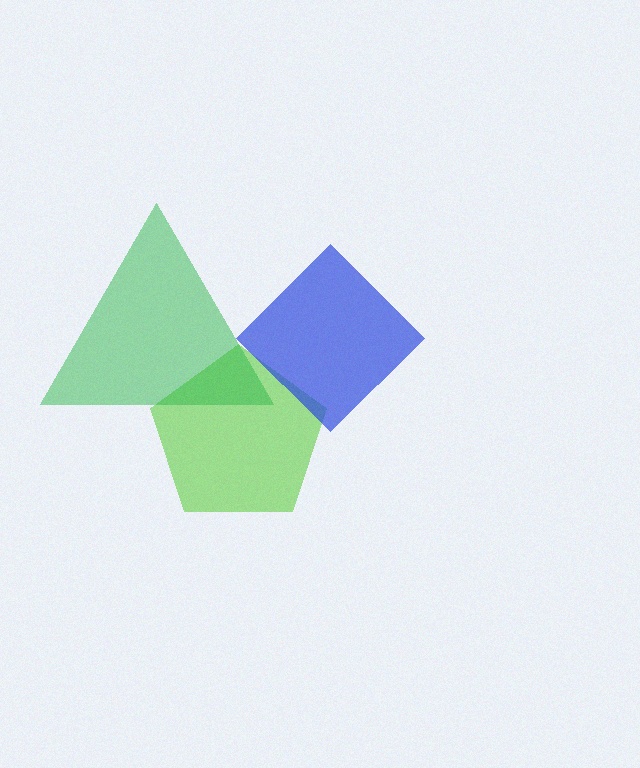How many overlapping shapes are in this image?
There are 3 overlapping shapes in the image.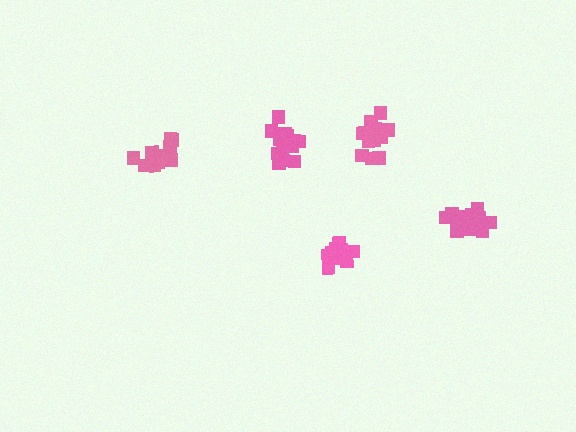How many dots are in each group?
Group 1: 14 dots, Group 2: 12 dots, Group 3: 17 dots, Group 4: 12 dots, Group 5: 16 dots (71 total).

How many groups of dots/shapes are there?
There are 5 groups.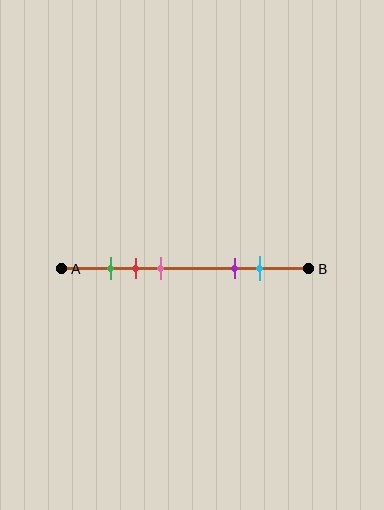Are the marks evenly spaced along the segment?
No, the marks are not evenly spaced.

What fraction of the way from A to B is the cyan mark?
The cyan mark is approximately 80% (0.8) of the way from A to B.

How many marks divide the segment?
There are 5 marks dividing the segment.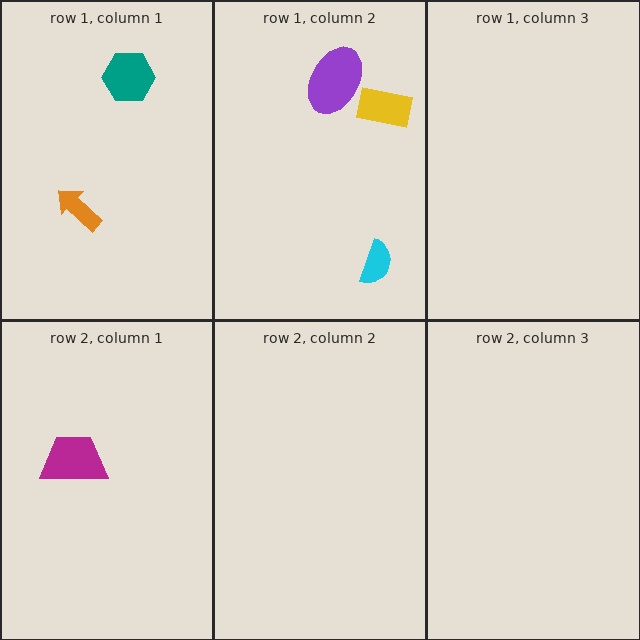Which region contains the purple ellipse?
The row 1, column 2 region.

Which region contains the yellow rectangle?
The row 1, column 2 region.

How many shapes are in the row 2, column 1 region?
1.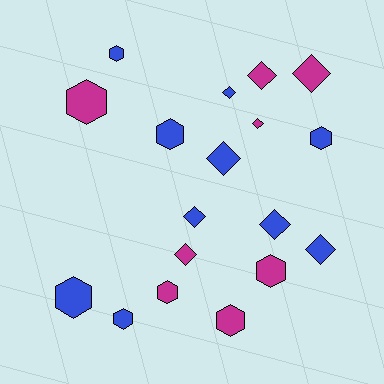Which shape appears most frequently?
Diamond, with 9 objects.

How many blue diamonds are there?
There are 5 blue diamonds.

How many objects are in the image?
There are 18 objects.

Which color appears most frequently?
Blue, with 10 objects.